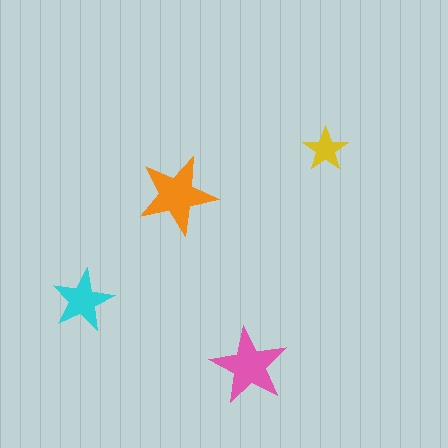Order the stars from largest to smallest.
the orange one, the pink one, the cyan one, the yellow one.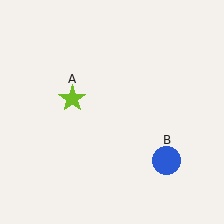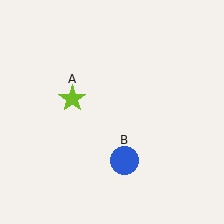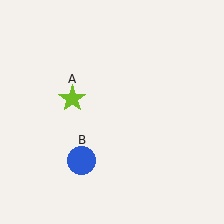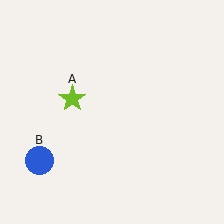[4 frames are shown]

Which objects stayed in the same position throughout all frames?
Lime star (object A) remained stationary.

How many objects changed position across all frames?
1 object changed position: blue circle (object B).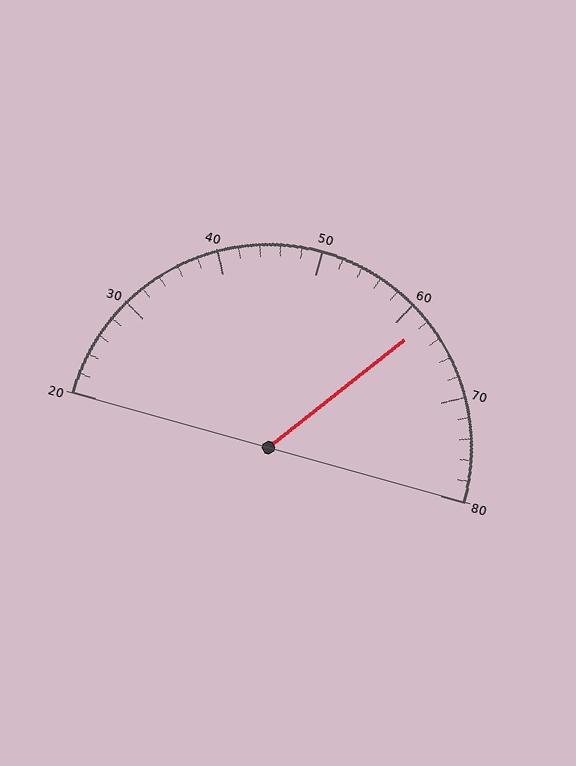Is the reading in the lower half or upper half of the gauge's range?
The reading is in the upper half of the range (20 to 80).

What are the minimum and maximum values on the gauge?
The gauge ranges from 20 to 80.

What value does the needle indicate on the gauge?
The needle indicates approximately 62.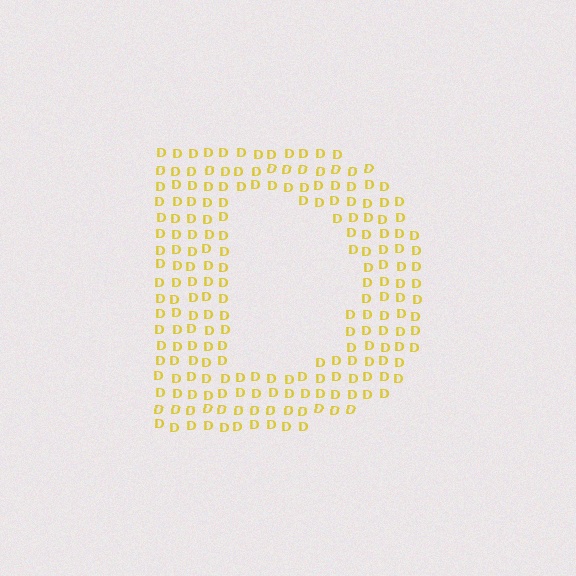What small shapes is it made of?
It is made of small letter D's.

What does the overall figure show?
The overall figure shows the letter D.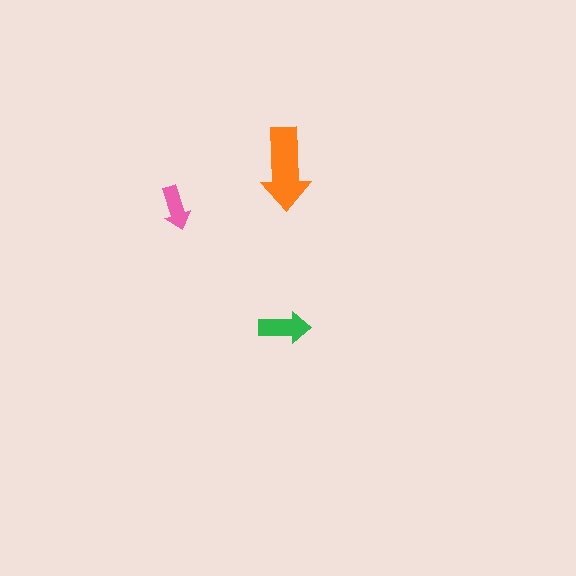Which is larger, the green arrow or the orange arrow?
The orange one.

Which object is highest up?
The orange arrow is topmost.